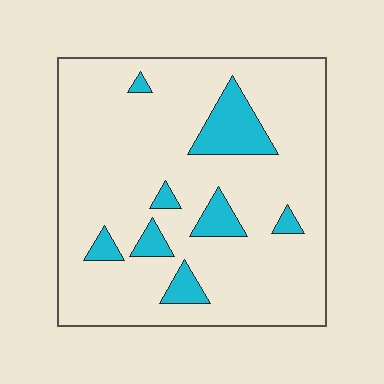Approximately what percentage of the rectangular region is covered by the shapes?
Approximately 15%.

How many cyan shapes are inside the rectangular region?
8.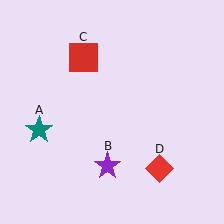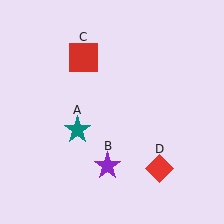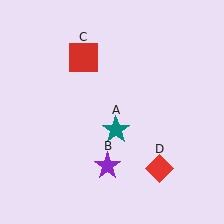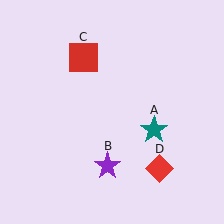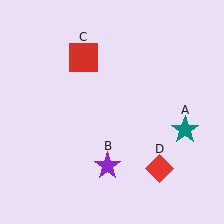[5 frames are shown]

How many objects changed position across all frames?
1 object changed position: teal star (object A).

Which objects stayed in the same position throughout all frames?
Purple star (object B) and red square (object C) and red diamond (object D) remained stationary.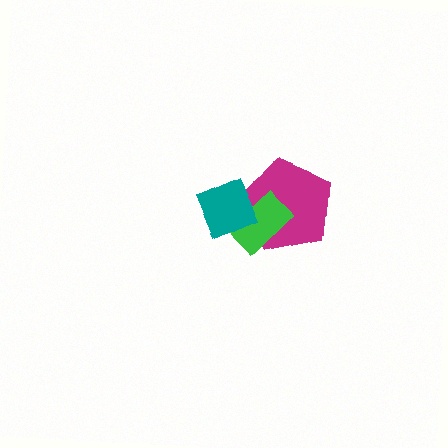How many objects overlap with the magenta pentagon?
2 objects overlap with the magenta pentagon.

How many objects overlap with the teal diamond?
2 objects overlap with the teal diamond.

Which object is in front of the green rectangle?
The teal diamond is in front of the green rectangle.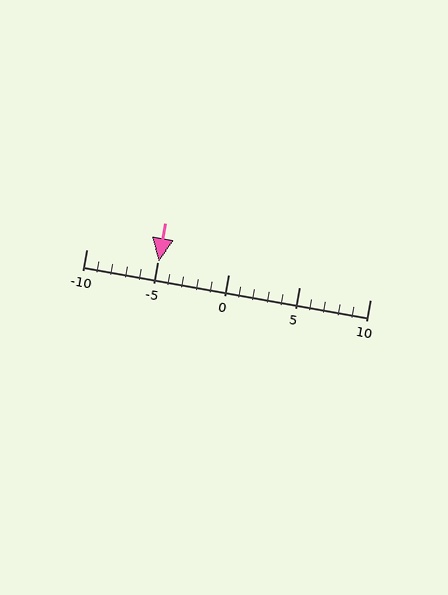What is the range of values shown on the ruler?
The ruler shows values from -10 to 10.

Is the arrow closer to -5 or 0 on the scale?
The arrow is closer to -5.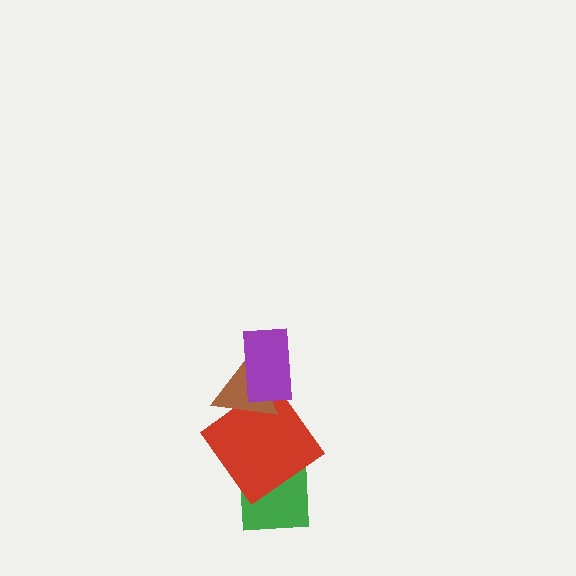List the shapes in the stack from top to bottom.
From top to bottom: the purple rectangle, the brown triangle, the red diamond, the green square.